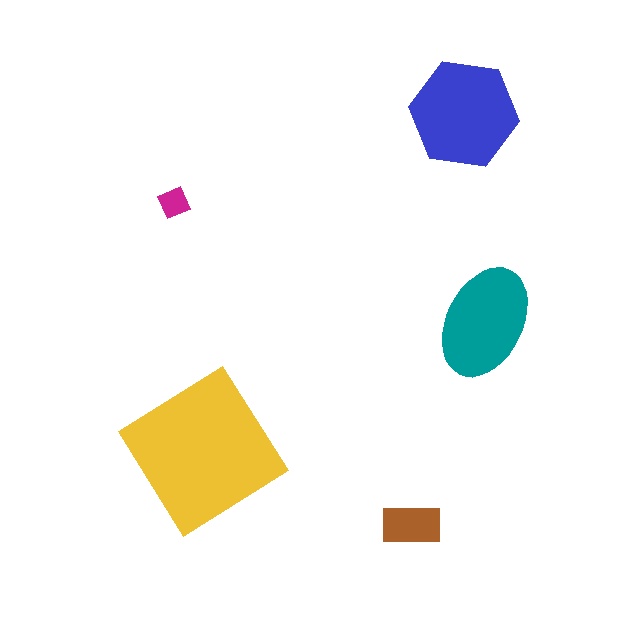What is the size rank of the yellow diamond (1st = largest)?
1st.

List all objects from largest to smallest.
The yellow diamond, the blue hexagon, the teal ellipse, the brown rectangle, the magenta diamond.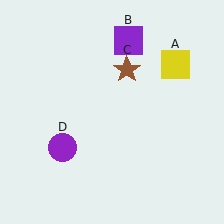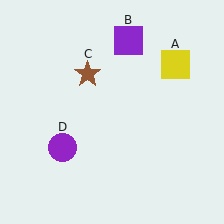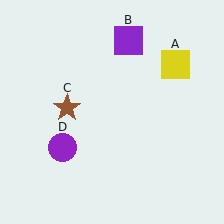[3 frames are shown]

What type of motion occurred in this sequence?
The brown star (object C) rotated counterclockwise around the center of the scene.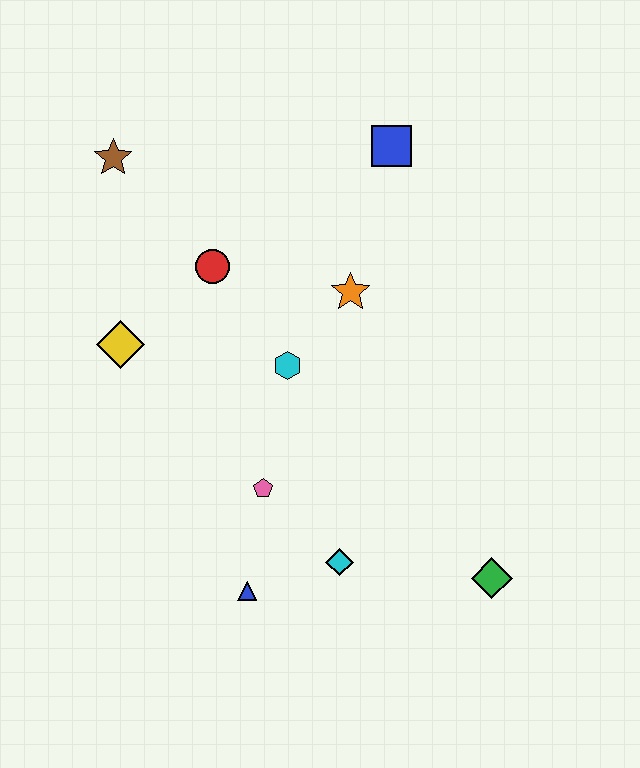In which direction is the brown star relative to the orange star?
The brown star is to the left of the orange star.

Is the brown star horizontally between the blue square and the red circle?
No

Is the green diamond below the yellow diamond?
Yes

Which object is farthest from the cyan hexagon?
The green diamond is farthest from the cyan hexagon.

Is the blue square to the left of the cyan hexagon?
No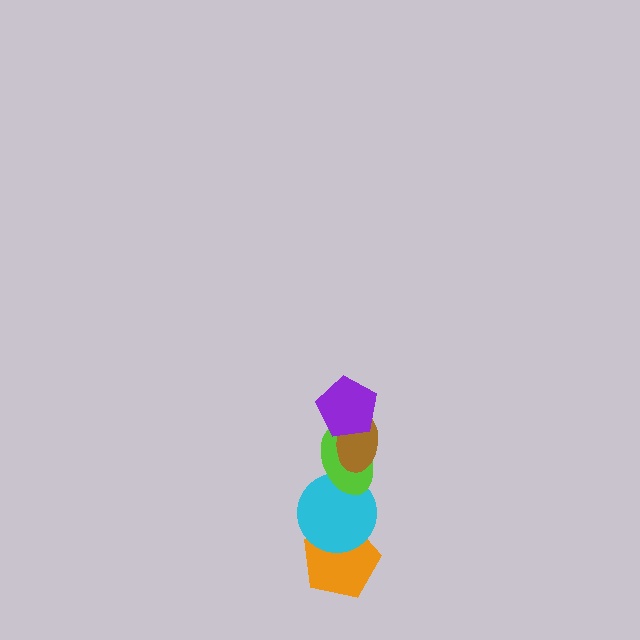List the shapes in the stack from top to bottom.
From top to bottom: the purple pentagon, the brown ellipse, the lime ellipse, the cyan circle, the orange pentagon.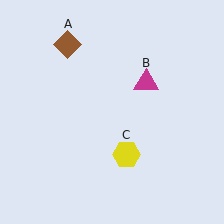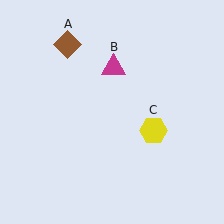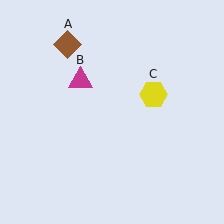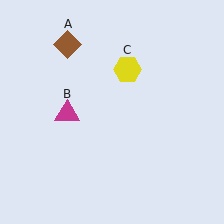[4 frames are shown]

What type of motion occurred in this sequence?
The magenta triangle (object B), yellow hexagon (object C) rotated counterclockwise around the center of the scene.